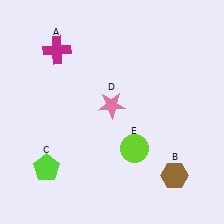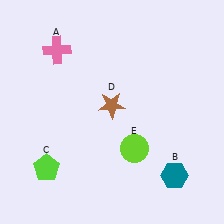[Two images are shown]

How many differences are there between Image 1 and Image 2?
There are 3 differences between the two images.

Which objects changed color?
A changed from magenta to pink. B changed from brown to teal. D changed from pink to brown.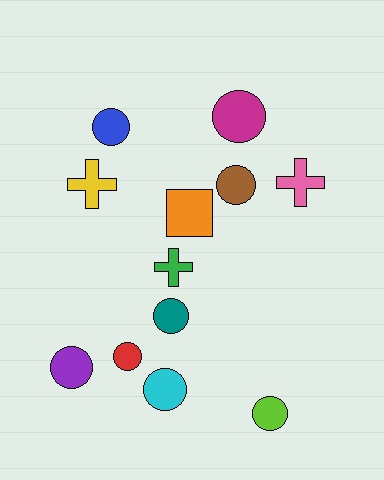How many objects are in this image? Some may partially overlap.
There are 12 objects.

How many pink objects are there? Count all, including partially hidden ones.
There is 1 pink object.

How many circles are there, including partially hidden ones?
There are 8 circles.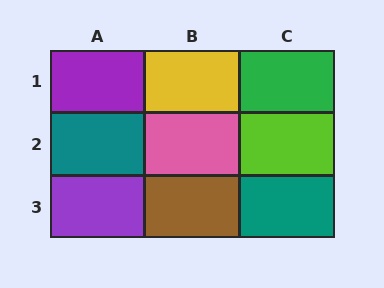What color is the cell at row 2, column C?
Lime.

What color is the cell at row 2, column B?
Pink.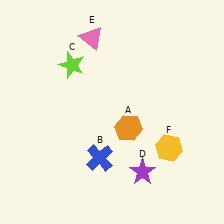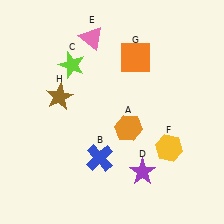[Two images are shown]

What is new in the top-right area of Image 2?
An orange square (G) was added in the top-right area of Image 2.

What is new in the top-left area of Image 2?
A brown star (H) was added in the top-left area of Image 2.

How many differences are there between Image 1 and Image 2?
There are 2 differences between the two images.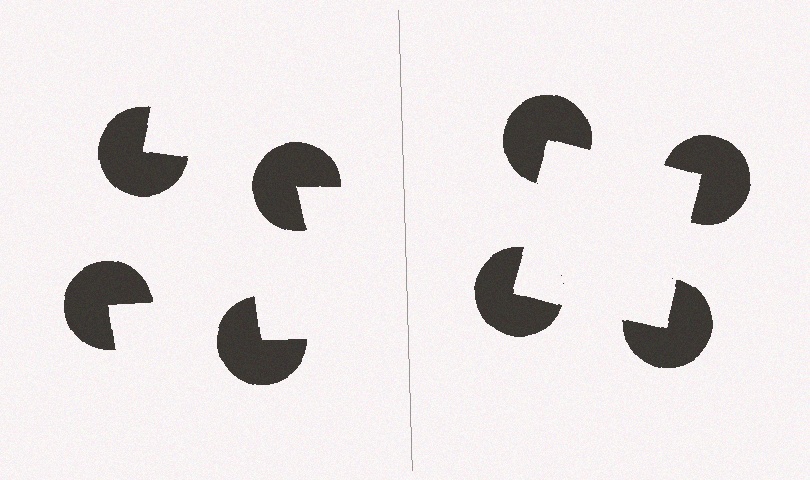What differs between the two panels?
The pac-man discs are positioned identically on both sides; only the wedge orientations differ. On the right they align to a square; on the left they are misaligned.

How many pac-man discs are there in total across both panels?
8 — 4 on each side.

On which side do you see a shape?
An illusory square appears on the right side. On the left side the wedge cuts are rotated, so no coherent shape forms.